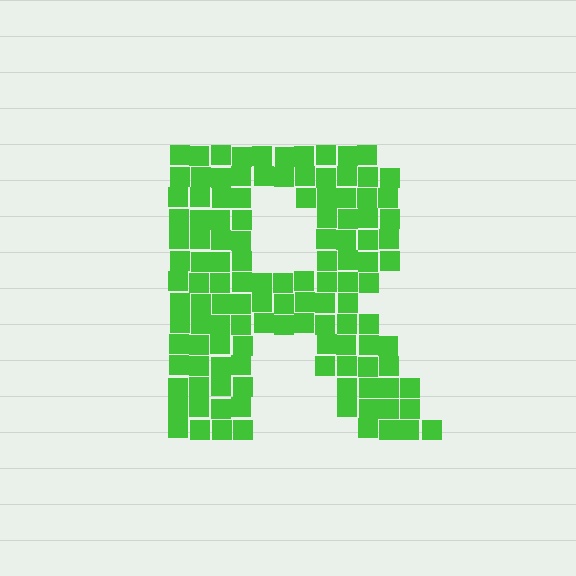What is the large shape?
The large shape is the letter R.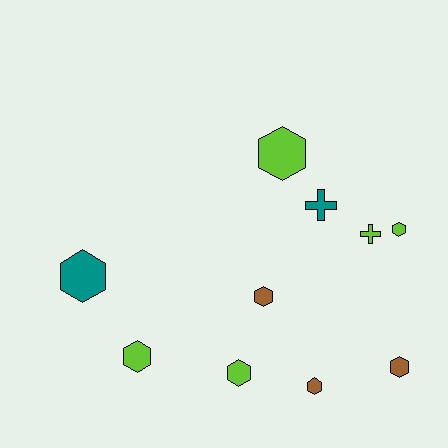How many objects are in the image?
There are 10 objects.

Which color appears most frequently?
Lime, with 5 objects.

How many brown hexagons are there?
There are 3 brown hexagons.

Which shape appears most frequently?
Hexagon, with 8 objects.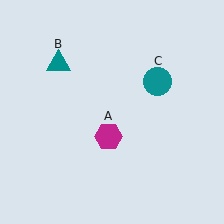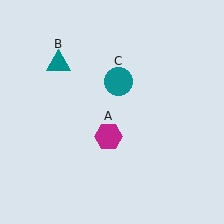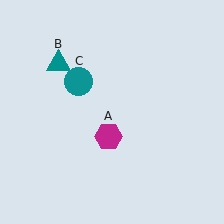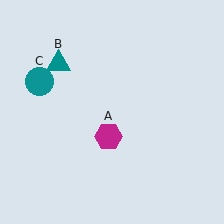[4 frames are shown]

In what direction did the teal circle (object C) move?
The teal circle (object C) moved left.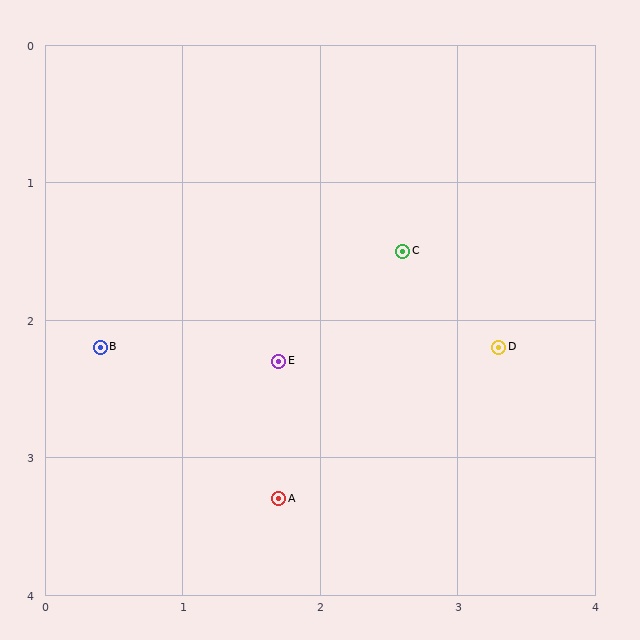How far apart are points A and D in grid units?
Points A and D are about 1.9 grid units apart.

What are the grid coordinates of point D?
Point D is at approximately (3.3, 2.2).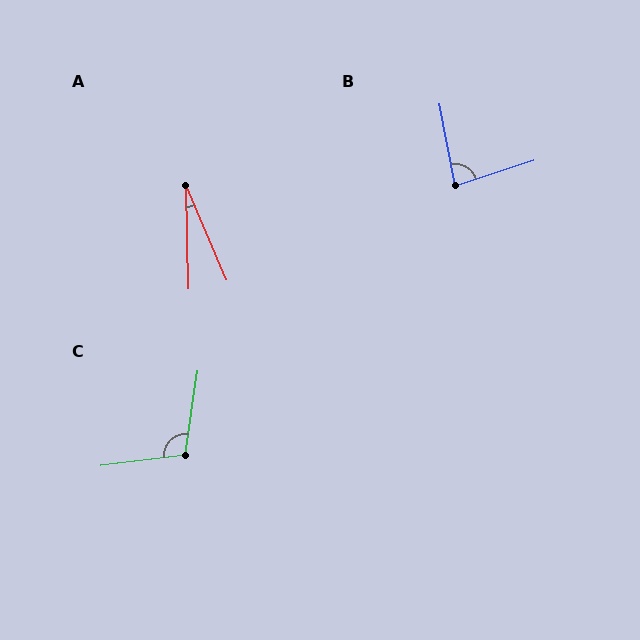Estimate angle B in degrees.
Approximately 83 degrees.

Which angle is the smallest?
A, at approximately 22 degrees.